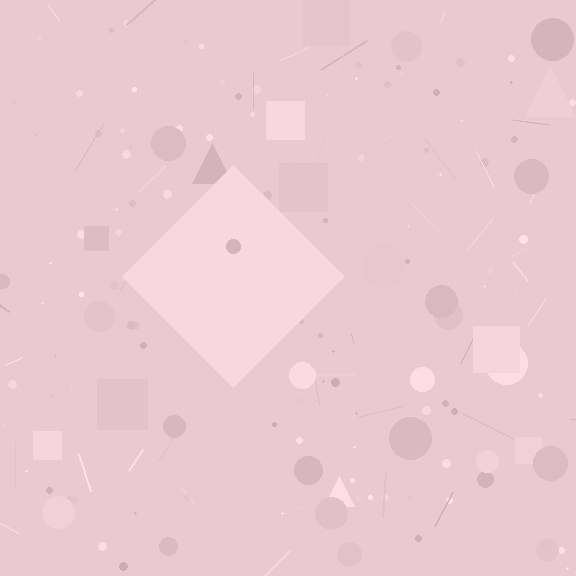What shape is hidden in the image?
A diamond is hidden in the image.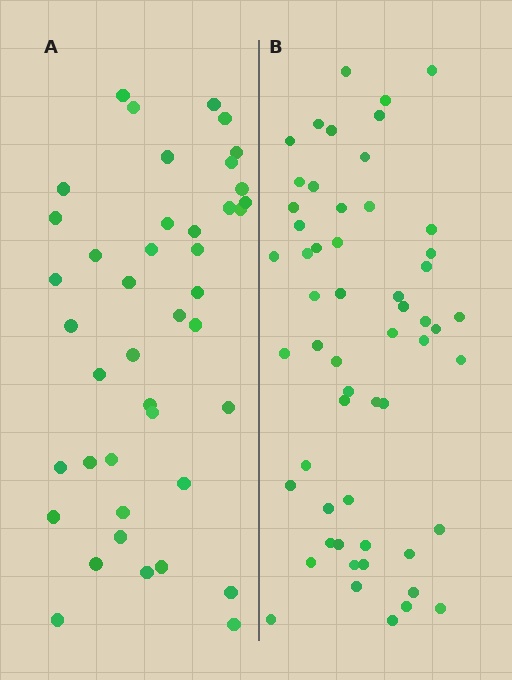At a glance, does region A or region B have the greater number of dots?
Region B (the right region) has more dots.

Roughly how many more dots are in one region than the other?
Region B has approximately 15 more dots than region A.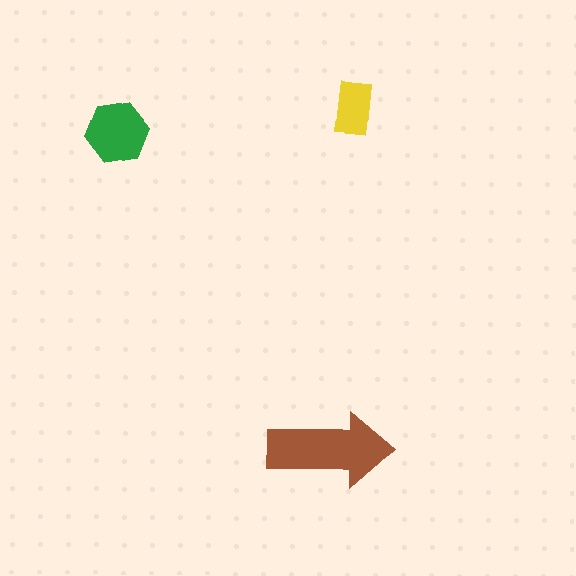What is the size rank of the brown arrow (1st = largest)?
1st.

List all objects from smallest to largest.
The yellow rectangle, the green hexagon, the brown arrow.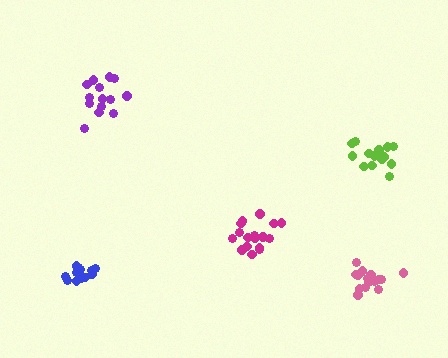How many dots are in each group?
Group 1: 15 dots, Group 2: 14 dots, Group 3: 18 dots, Group 4: 14 dots, Group 5: 16 dots (77 total).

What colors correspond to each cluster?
The clusters are colored: pink, purple, magenta, blue, lime.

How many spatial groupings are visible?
There are 5 spatial groupings.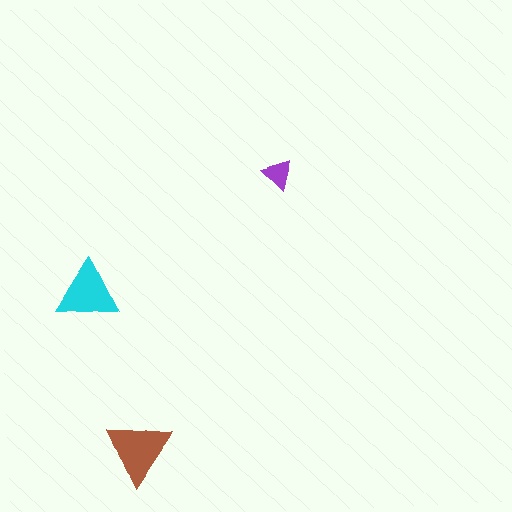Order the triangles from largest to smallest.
the brown one, the cyan one, the purple one.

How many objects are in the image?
There are 3 objects in the image.